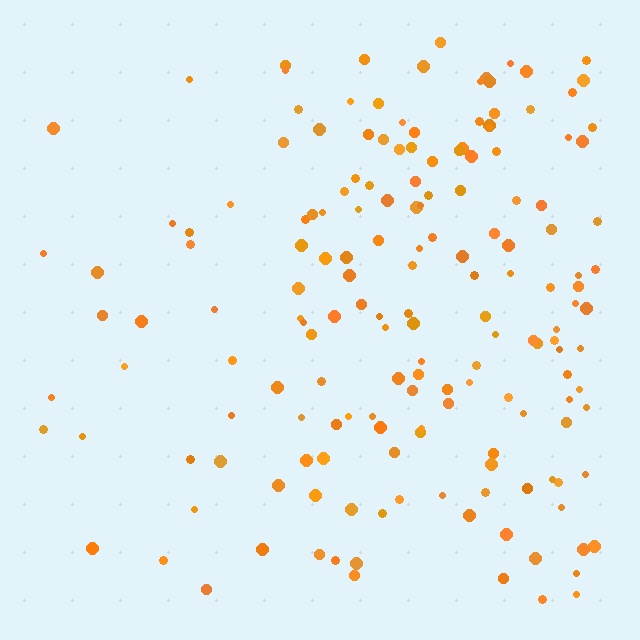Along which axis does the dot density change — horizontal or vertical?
Horizontal.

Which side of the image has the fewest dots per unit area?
The left.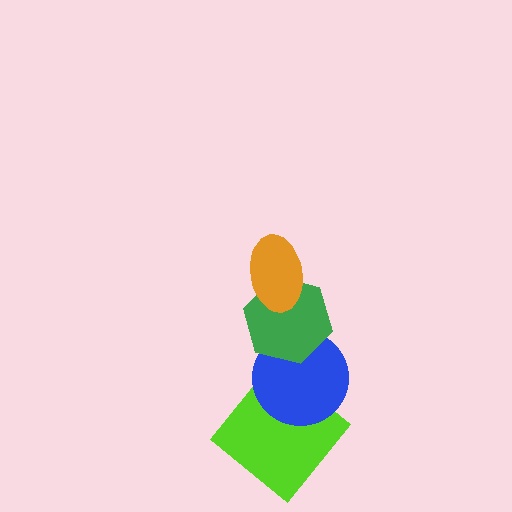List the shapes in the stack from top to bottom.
From top to bottom: the orange ellipse, the green hexagon, the blue circle, the lime diamond.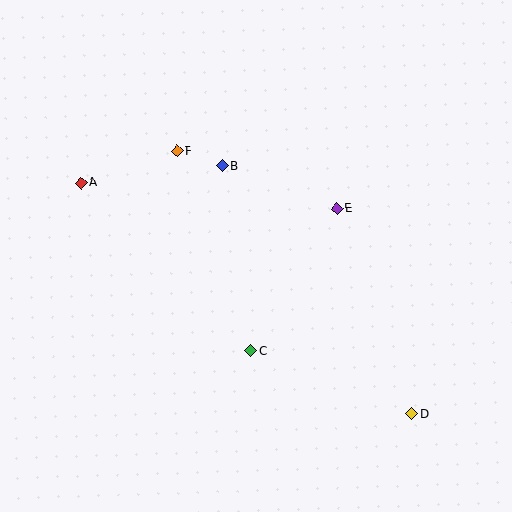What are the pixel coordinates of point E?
Point E is at (337, 209).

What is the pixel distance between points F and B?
The distance between F and B is 48 pixels.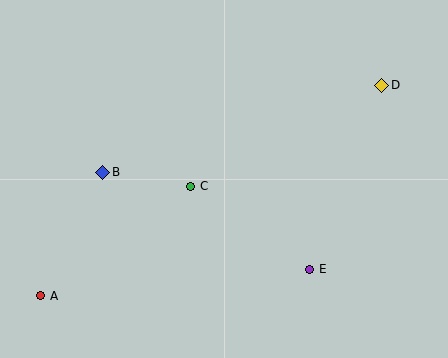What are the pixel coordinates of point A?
Point A is at (41, 296).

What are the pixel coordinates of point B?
Point B is at (103, 172).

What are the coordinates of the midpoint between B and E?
The midpoint between B and E is at (206, 221).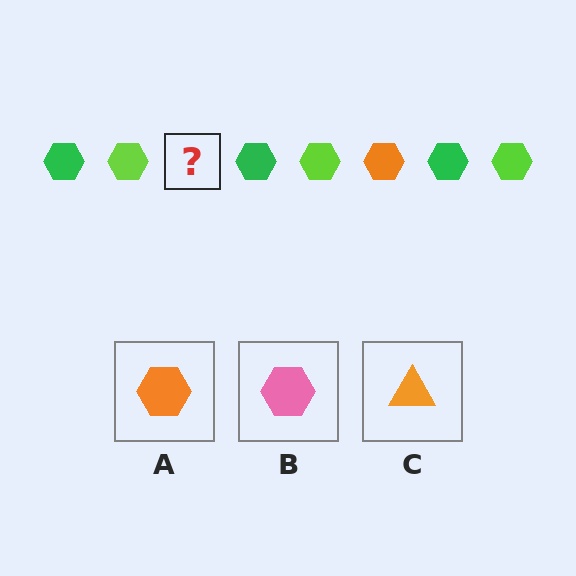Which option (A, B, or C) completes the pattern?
A.